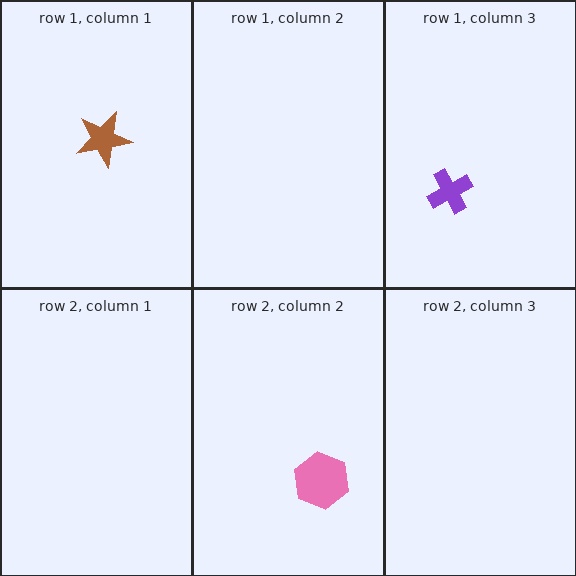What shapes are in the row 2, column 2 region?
The pink hexagon.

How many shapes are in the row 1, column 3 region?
1.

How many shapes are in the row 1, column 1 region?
1.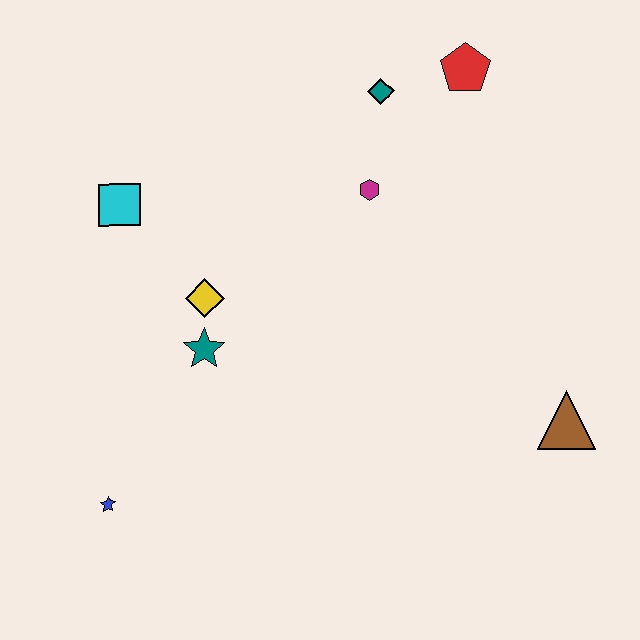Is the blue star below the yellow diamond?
Yes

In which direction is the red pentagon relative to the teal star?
The red pentagon is above the teal star.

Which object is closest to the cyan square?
The yellow diamond is closest to the cyan square.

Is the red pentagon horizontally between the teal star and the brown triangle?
Yes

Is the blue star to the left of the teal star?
Yes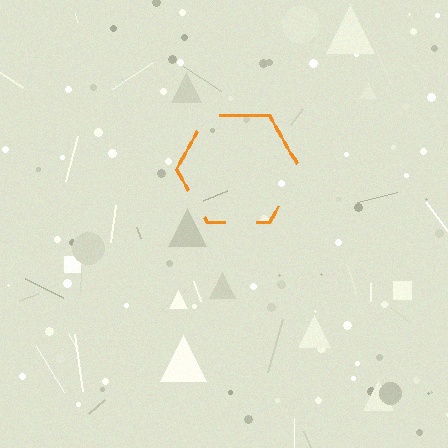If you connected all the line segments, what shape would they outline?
They would outline a hexagon.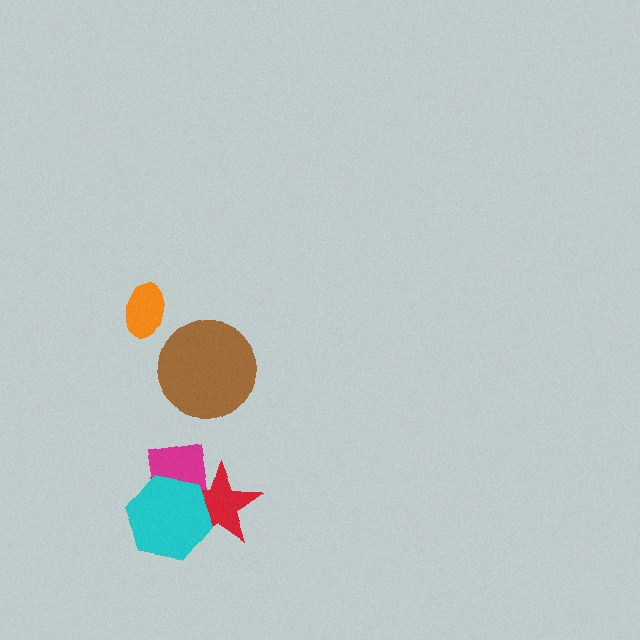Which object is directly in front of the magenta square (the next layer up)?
The red star is directly in front of the magenta square.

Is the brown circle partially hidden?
No, no other shape covers it.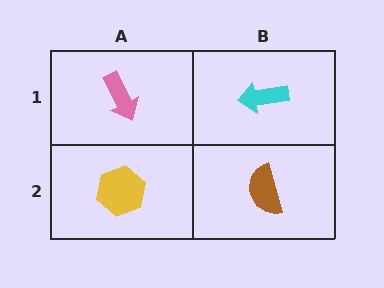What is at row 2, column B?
A brown semicircle.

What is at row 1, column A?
A pink arrow.